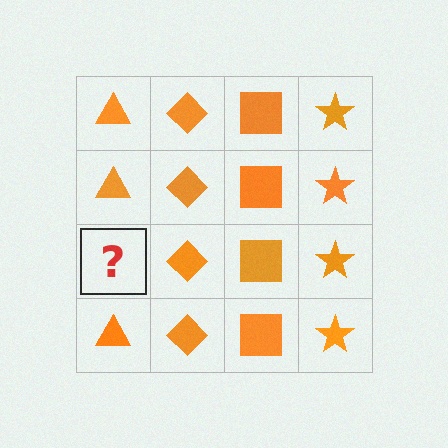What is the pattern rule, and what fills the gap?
The rule is that each column has a consistent shape. The gap should be filled with an orange triangle.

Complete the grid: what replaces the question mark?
The question mark should be replaced with an orange triangle.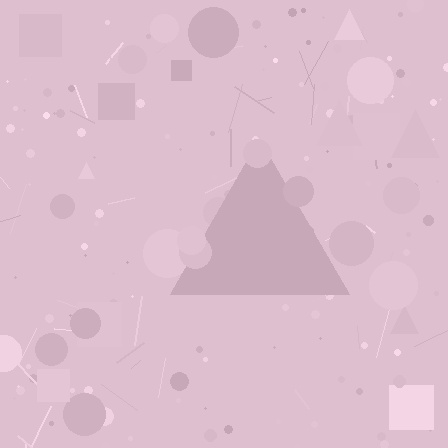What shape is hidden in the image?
A triangle is hidden in the image.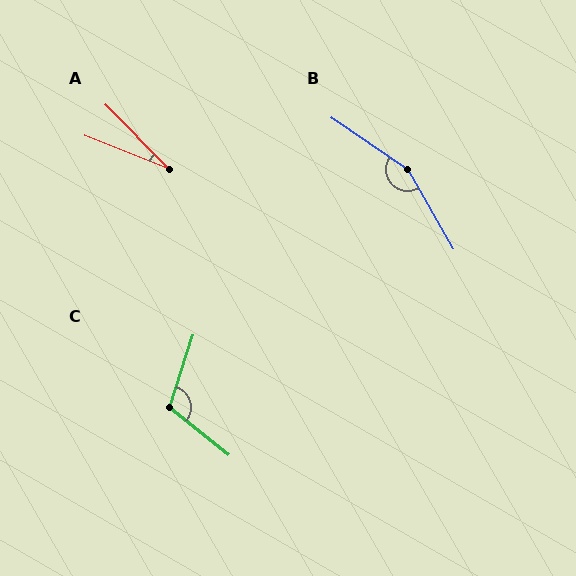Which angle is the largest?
B, at approximately 154 degrees.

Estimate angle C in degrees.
Approximately 110 degrees.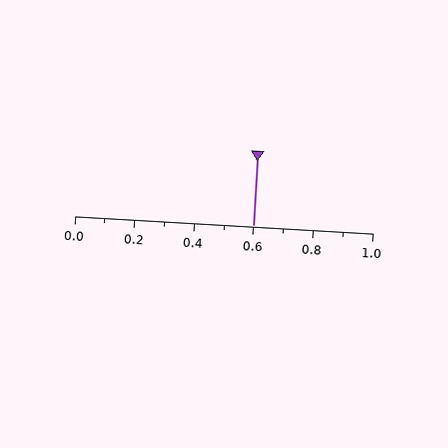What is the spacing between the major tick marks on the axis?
The major ticks are spaced 0.2 apart.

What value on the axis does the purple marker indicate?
The marker indicates approximately 0.6.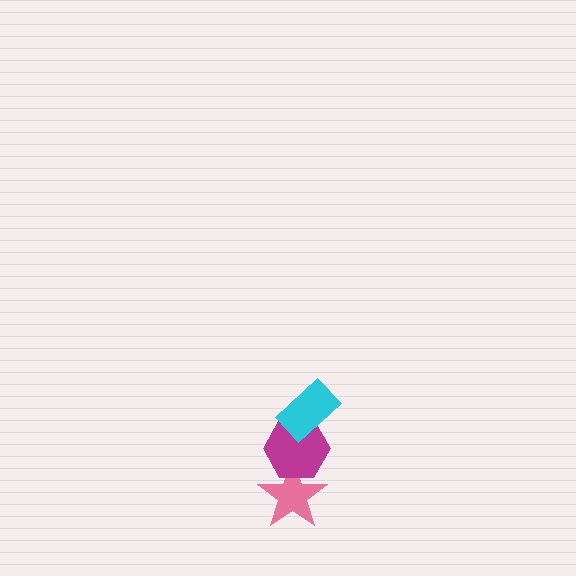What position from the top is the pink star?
The pink star is 3rd from the top.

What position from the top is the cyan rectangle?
The cyan rectangle is 1st from the top.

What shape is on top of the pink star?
The magenta hexagon is on top of the pink star.